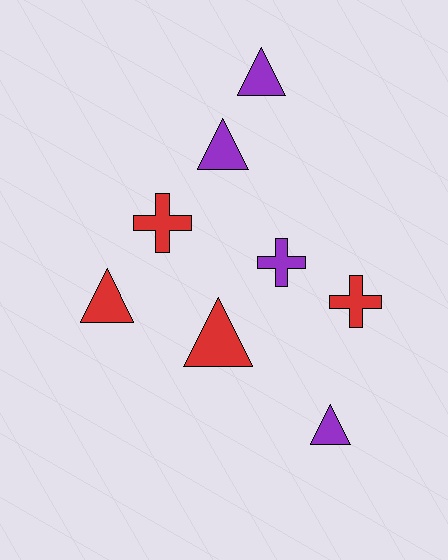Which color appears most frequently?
Purple, with 4 objects.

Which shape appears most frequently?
Triangle, with 5 objects.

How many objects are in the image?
There are 8 objects.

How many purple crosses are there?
There is 1 purple cross.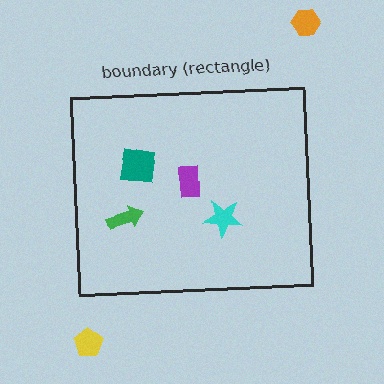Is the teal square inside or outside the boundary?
Inside.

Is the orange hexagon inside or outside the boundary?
Outside.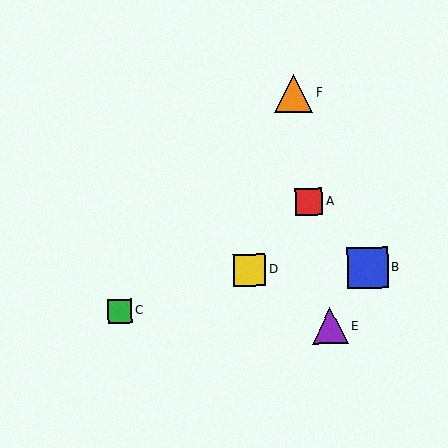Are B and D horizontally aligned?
Yes, both are at y≈268.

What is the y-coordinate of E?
Object E is at y≈326.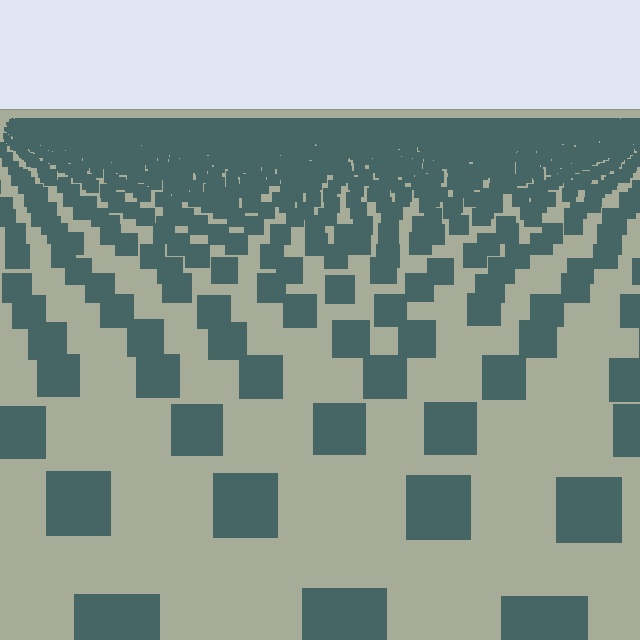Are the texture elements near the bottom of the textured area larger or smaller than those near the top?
Larger. Near the bottom, elements are closer to the viewer and appear at a bigger on-screen size.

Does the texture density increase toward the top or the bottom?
Density increases toward the top.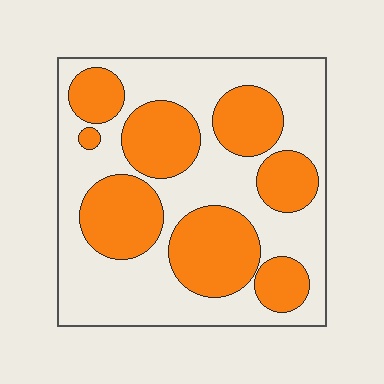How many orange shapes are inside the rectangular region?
8.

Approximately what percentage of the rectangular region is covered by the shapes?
Approximately 40%.